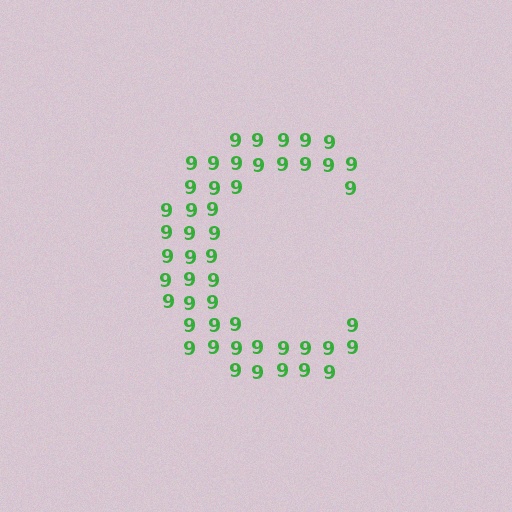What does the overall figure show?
The overall figure shows the letter C.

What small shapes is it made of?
It is made of small digit 9's.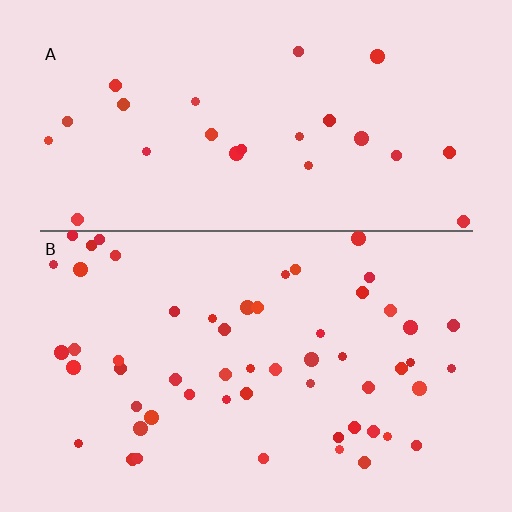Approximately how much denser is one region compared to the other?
Approximately 2.2× — region B over region A.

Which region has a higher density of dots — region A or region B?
B (the bottom).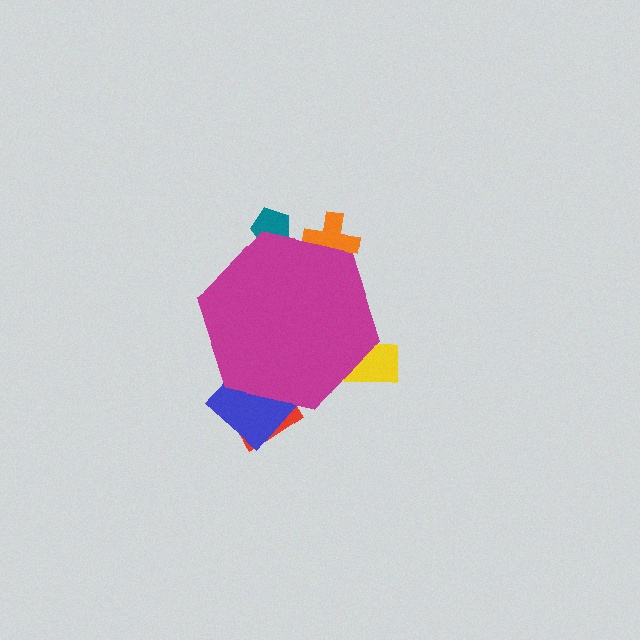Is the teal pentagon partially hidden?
Yes, the teal pentagon is partially hidden behind the magenta hexagon.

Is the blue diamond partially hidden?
Yes, the blue diamond is partially hidden behind the magenta hexagon.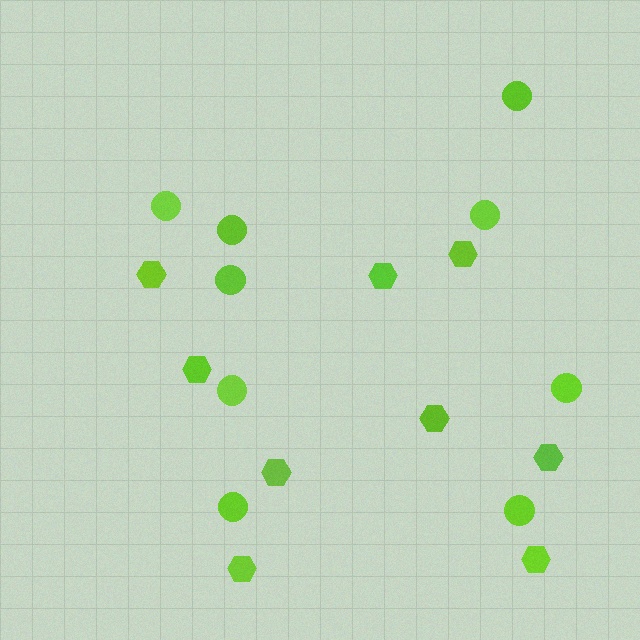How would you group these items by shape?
There are 2 groups: one group of hexagons (9) and one group of circles (9).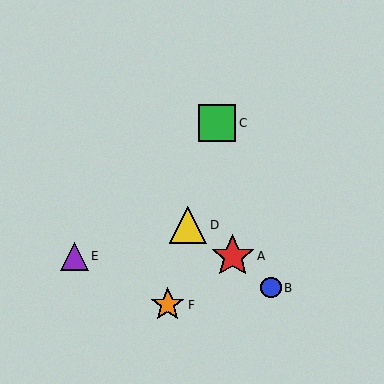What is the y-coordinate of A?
Object A is at y≈256.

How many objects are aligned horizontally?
2 objects (A, E) are aligned horizontally.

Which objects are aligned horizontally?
Objects A, E are aligned horizontally.